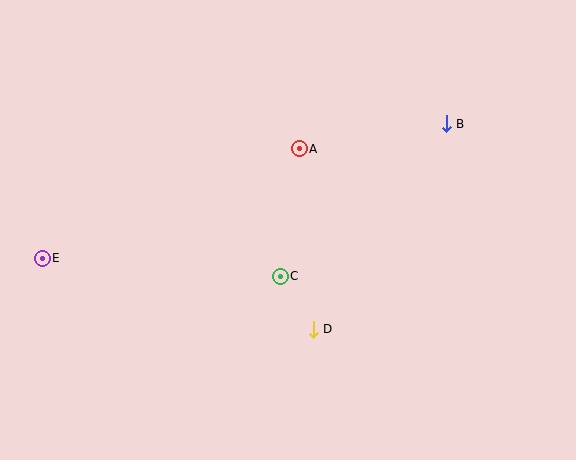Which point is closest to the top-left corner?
Point E is closest to the top-left corner.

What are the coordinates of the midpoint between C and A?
The midpoint between C and A is at (290, 213).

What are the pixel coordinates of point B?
Point B is at (446, 124).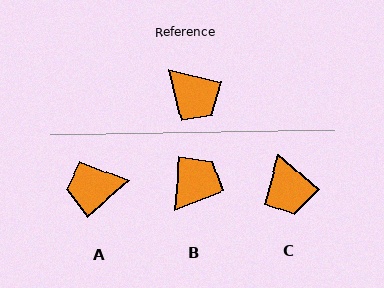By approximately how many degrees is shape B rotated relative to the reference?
Approximately 99 degrees counter-clockwise.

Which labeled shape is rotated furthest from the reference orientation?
A, about 125 degrees away.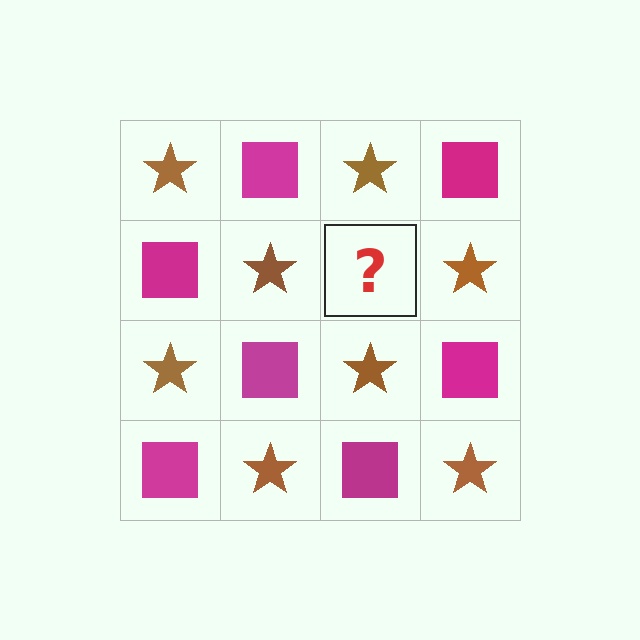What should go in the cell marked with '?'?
The missing cell should contain a magenta square.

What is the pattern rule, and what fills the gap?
The rule is that it alternates brown star and magenta square in a checkerboard pattern. The gap should be filled with a magenta square.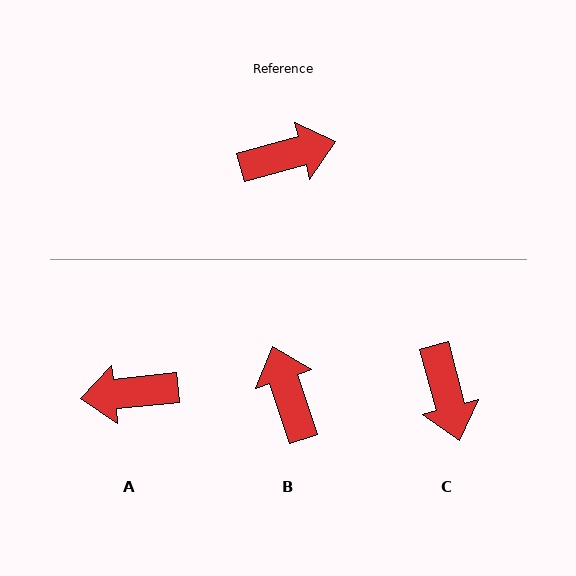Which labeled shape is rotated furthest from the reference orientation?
A, about 171 degrees away.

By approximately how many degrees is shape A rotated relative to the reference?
Approximately 171 degrees counter-clockwise.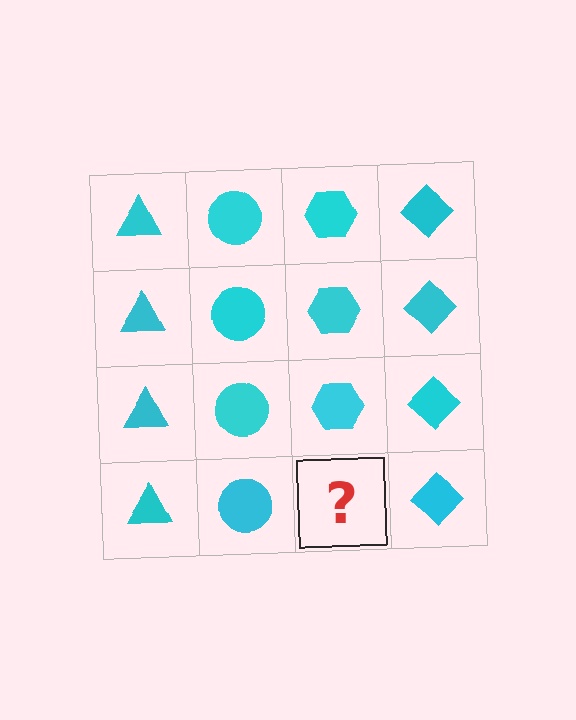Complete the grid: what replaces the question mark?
The question mark should be replaced with a cyan hexagon.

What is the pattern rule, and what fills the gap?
The rule is that each column has a consistent shape. The gap should be filled with a cyan hexagon.